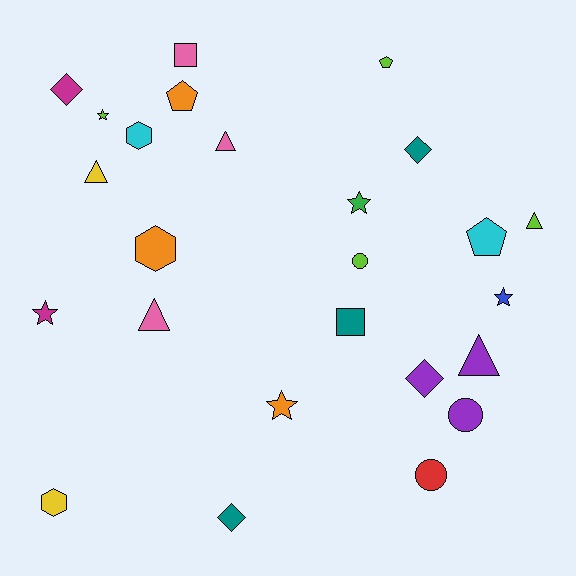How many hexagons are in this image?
There are 3 hexagons.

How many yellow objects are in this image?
There are 2 yellow objects.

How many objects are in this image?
There are 25 objects.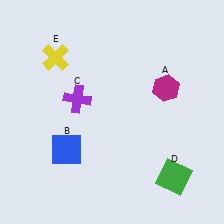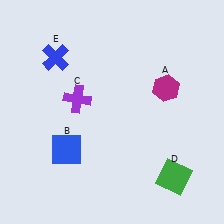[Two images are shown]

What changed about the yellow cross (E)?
In Image 1, E is yellow. In Image 2, it changed to blue.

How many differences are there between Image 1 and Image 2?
There is 1 difference between the two images.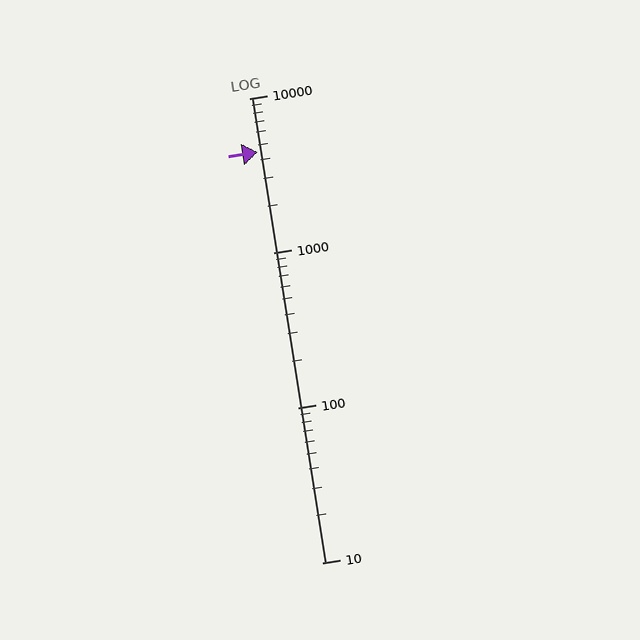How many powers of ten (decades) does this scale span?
The scale spans 3 decades, from 10 to 10000.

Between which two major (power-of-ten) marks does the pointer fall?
The pointer is between 1000 and 10000.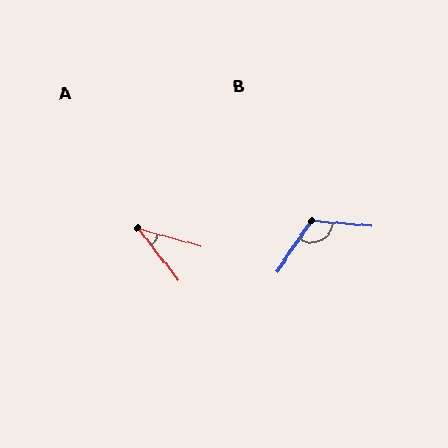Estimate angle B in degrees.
Approximately 119 degrees.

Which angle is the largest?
B, at approximately 119 degrees.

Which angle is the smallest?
A, at approximately 36 degrees.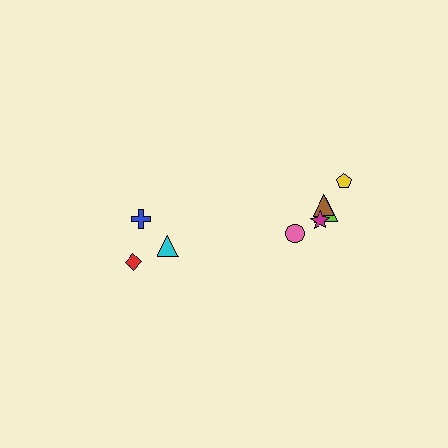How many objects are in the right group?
There are 5 objects.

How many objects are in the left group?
There are 3 objects.